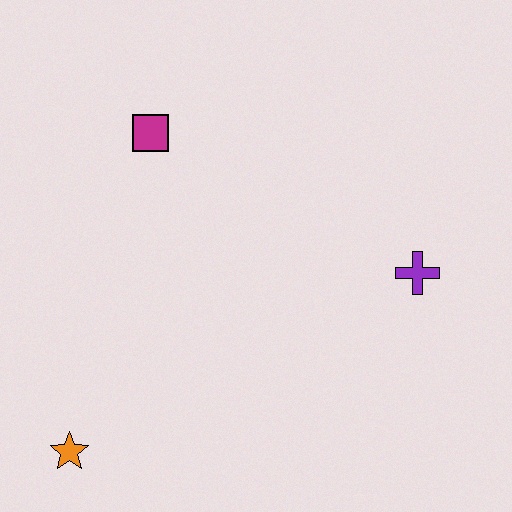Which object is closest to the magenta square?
The purple cross is closest to the magenta square.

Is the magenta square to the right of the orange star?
Yes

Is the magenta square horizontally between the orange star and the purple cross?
Yes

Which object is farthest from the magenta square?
The orange star is farthest from the magenta square.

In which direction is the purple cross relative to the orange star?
The purple cross is to the right of the orange star.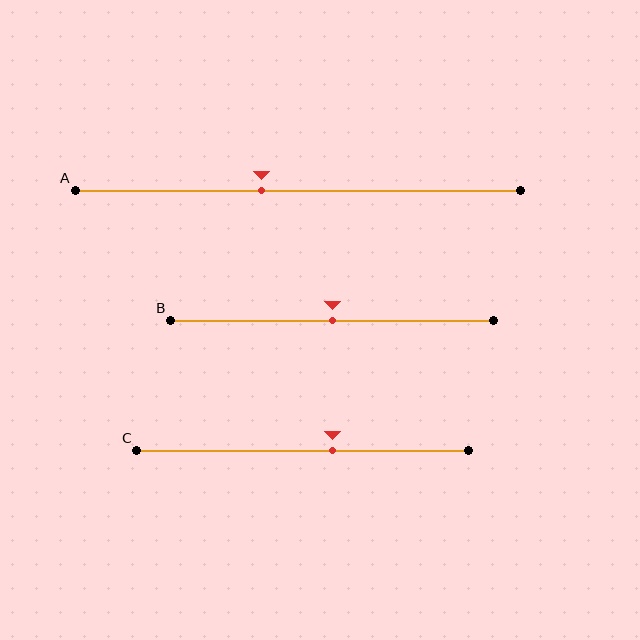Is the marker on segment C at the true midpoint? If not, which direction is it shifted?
No, the marker on segment C is shifted to the right by about 9% of the segment length.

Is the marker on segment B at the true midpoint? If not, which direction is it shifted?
Yes, the marker on segment B is at the true midpoint.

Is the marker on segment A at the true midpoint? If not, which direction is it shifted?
No, the marker on segment A is shifted to the left by about 8% of the segment length.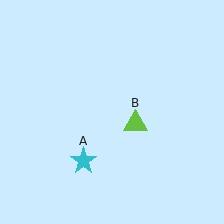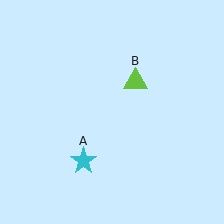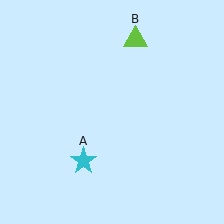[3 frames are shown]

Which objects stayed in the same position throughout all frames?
Cyan star (object A) remained stationary.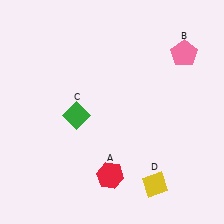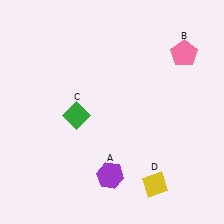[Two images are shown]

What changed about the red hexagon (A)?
In Image 1, A is red. In Image 2, it changed to purple.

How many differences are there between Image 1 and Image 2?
There is 1 difference between the two images.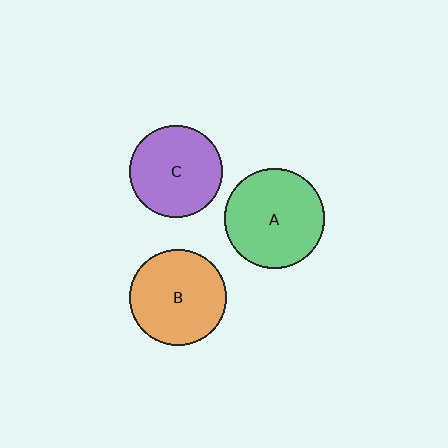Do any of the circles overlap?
No, none of the circles overlap.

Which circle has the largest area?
Circle A (green).